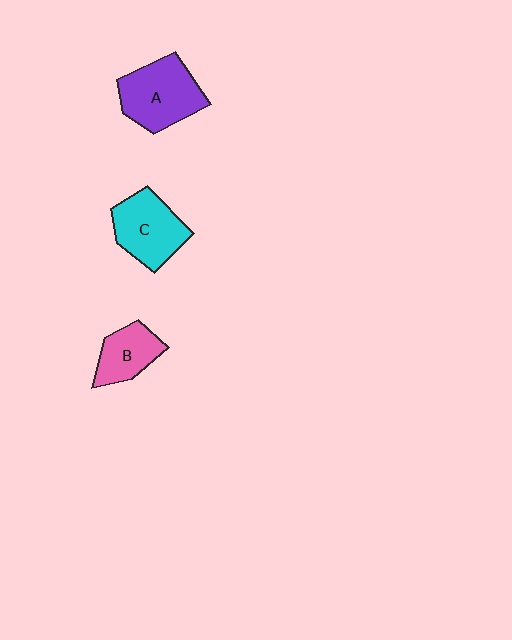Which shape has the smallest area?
Shape B (pink).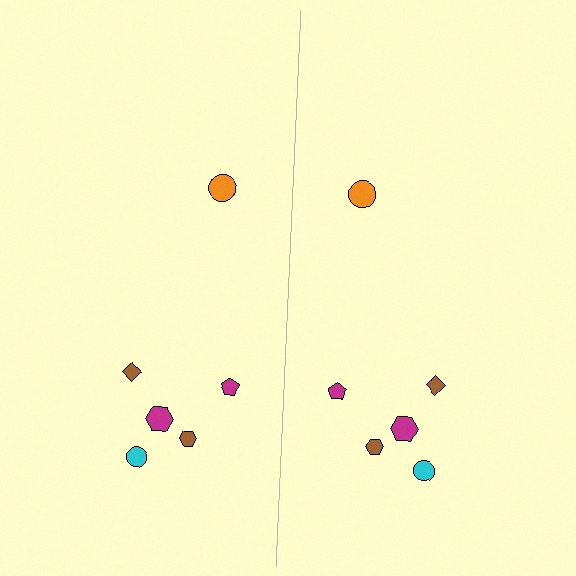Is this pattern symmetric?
Yes, this pattern has bilateral (reflection) symmetry.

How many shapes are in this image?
There are 12 shapes in this image.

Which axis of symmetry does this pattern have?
The pattern has a vertical axis of symmetry running through the center of the image.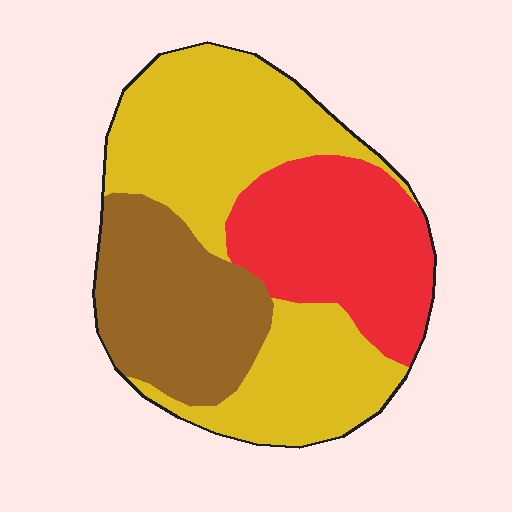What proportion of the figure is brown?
Brown covers around 25% of the figure.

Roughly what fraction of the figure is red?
Red takes up about one quarter (1/4) of the figure.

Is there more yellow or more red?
Yellow.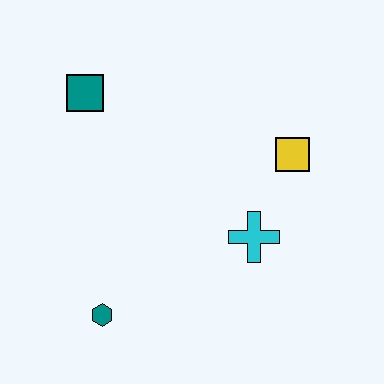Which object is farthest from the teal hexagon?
The yellow square is farthest from the teal hexagon.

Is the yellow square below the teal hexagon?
No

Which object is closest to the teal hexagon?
The cyan cross is closest to the teal hexagon.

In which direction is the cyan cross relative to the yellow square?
The cyan cross is below the yellow square.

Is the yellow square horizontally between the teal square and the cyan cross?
No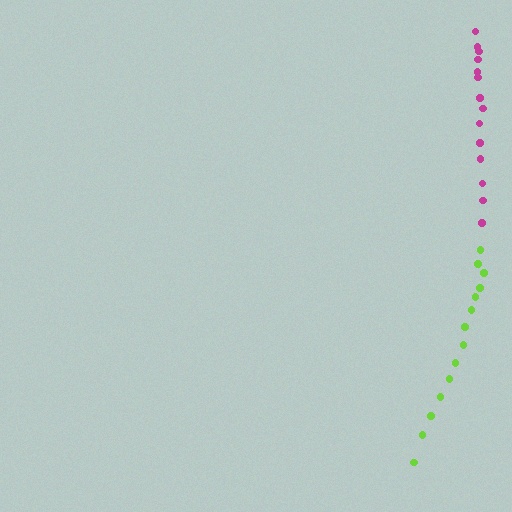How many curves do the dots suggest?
There are 2 distinct paths.